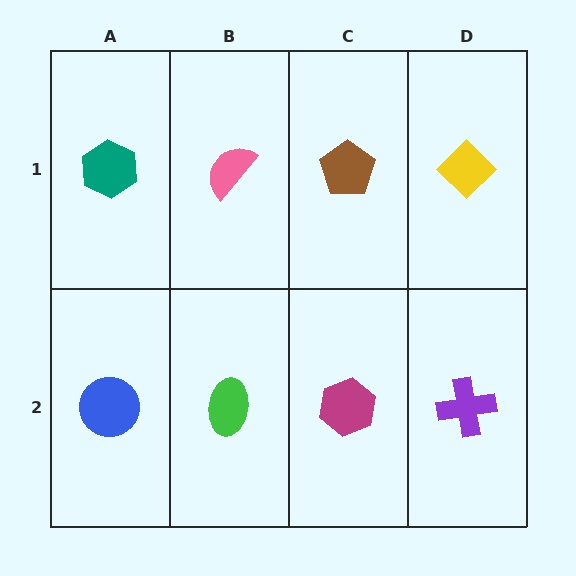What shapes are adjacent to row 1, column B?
A green ellipse (row 2, column B), a teal hexagon (row 1, column A), a brown pentagon (row 1, column C).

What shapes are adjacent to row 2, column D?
A yellow diamond (row 1, column D), a magenta hexagon (row 2, column C).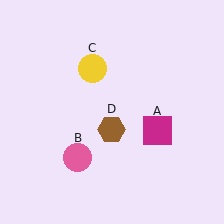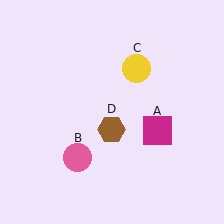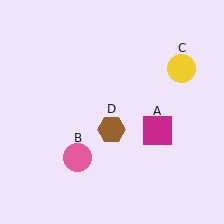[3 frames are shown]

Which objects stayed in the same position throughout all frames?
Magenta square (object A) and pink circle (object B) and brown hexagon (object D) remained stationary.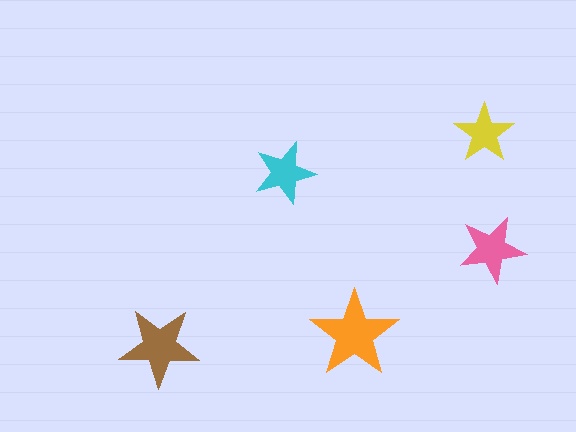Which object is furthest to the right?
The pink star is rightmost.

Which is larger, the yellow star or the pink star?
The pink one.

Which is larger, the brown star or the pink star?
The brown one.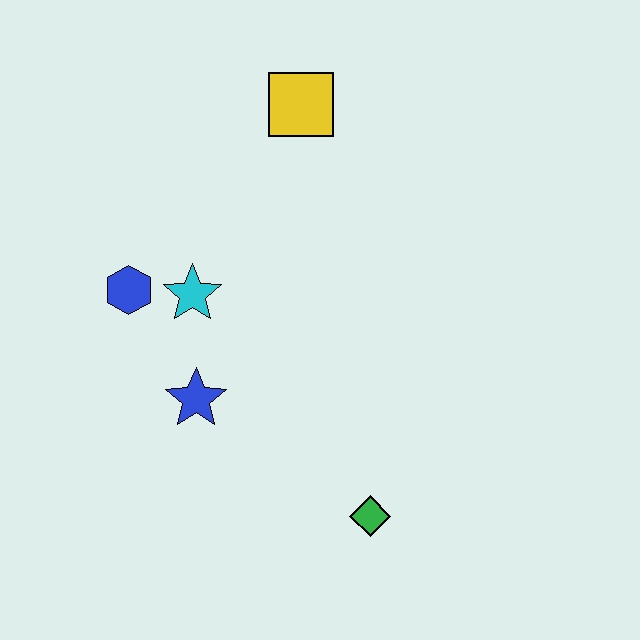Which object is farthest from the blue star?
The yellow square is farthest from the blue star.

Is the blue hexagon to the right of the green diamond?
No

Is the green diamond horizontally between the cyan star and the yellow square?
No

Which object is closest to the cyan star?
The blue hexagon is closest to the cyan star.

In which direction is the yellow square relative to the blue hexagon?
The yellow square is above the blue hexagon.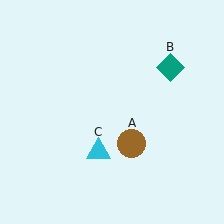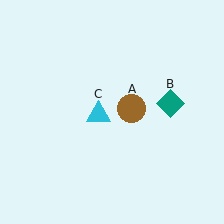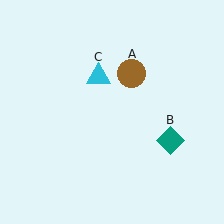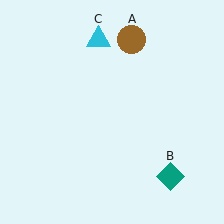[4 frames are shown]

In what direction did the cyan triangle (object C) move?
The cyan triangle (object C) moved up.